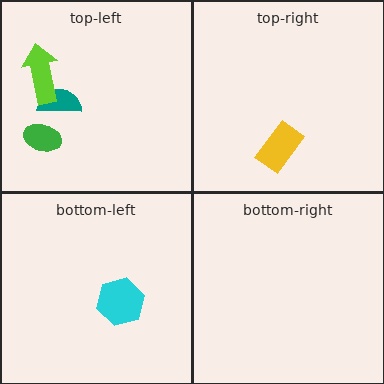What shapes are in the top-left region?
The teal semicircle, the lime arrow, the green ellipse.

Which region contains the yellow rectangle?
The top-right region.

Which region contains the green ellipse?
The top-left region.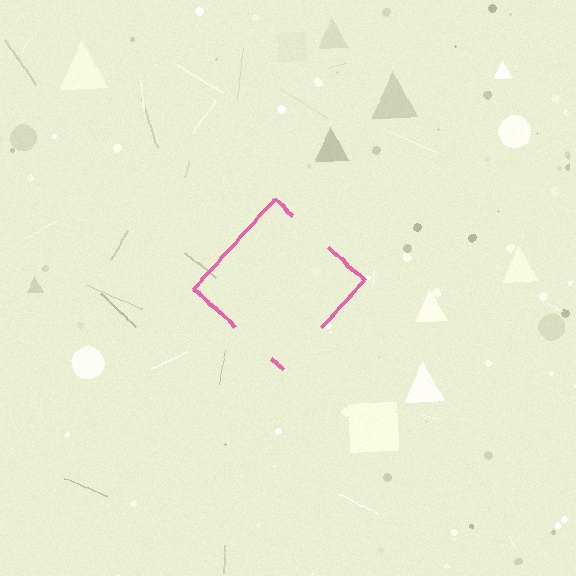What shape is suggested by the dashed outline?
The dashed outline suggests a diamond.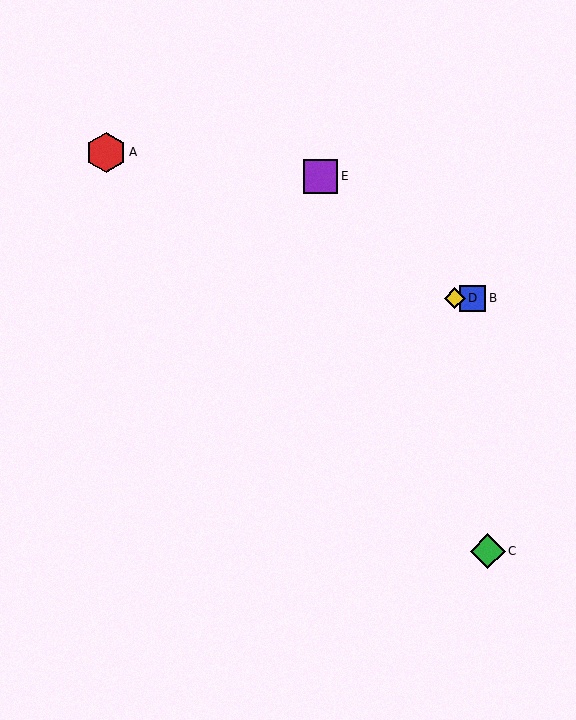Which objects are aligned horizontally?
Objects B, D are aligned horizontally.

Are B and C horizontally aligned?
No, B is at y≈298 and C is at y≈551.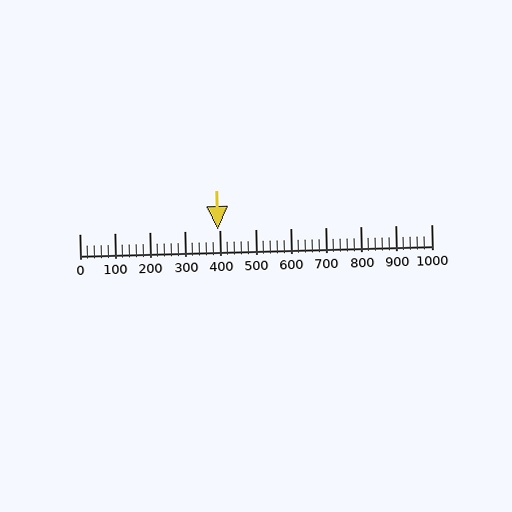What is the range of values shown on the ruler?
The ruler shows values from 0 to 1000.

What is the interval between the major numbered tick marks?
The major tick marks are spaced 100 units apart.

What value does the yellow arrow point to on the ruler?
The yellow arrow points to approximately 394.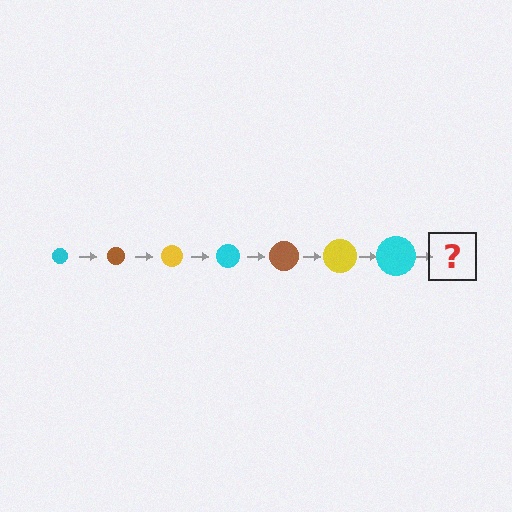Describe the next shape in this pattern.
It should be a brown circle, larger than the previous one.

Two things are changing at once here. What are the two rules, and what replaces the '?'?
The two rules are that the circle grows larger each step and the color cycles through cyan, brown, and yellow. The '?' should be a brown circle, larger than the previous one.